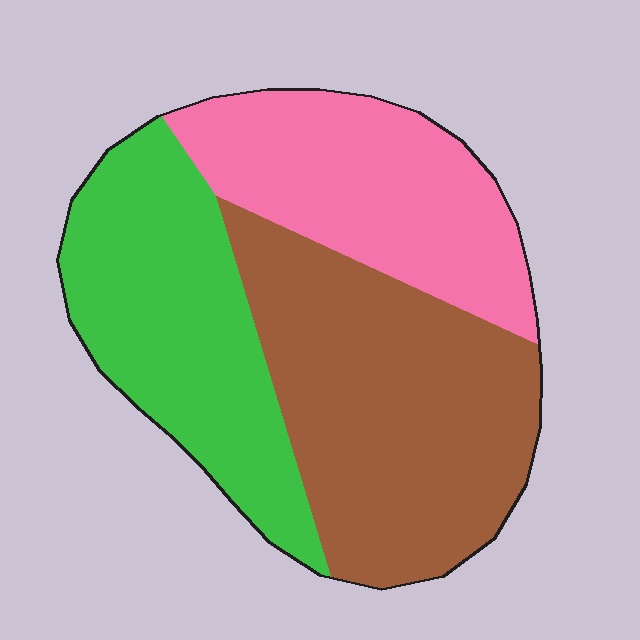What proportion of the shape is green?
Green covers about 30% of the shape.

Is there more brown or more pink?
Brown.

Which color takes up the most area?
Brown, at roughly 40%.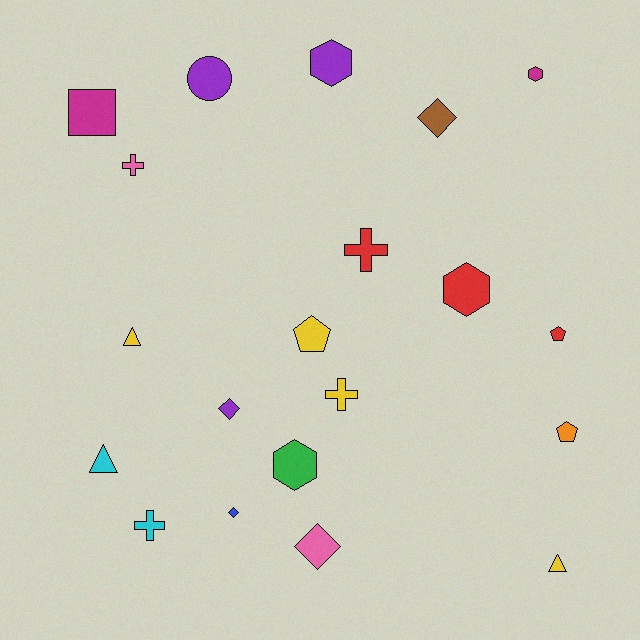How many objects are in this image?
There are 20 objects.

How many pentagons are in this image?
There are 3 pentagons.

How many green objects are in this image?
There is 1 green object.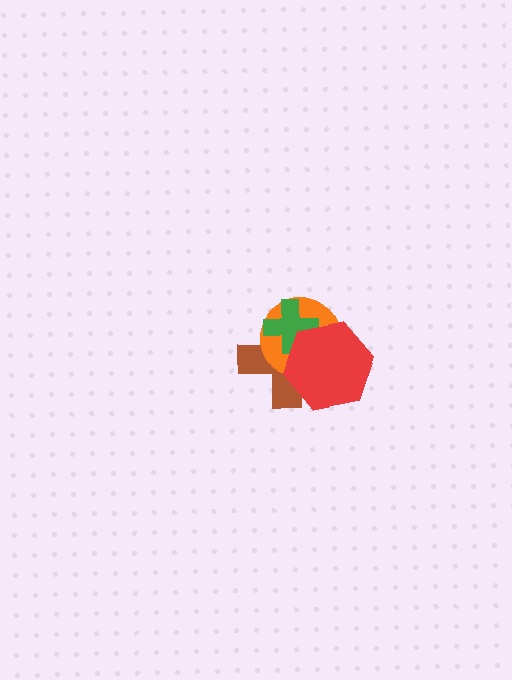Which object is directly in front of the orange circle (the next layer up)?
The green cross is directly in front of the orange circle.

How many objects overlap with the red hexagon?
3 objects overlap with the red hexagon.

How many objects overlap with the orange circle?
3 objects overlap with the orange circle.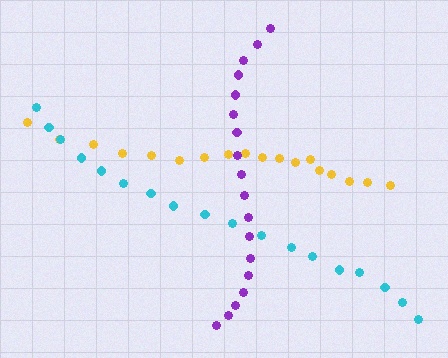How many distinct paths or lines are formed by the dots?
There are 3 distinct paths.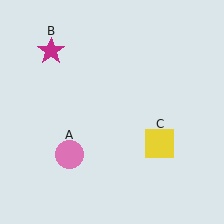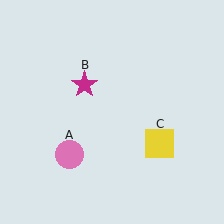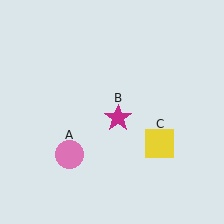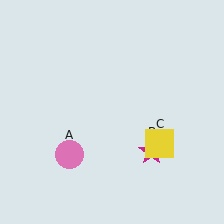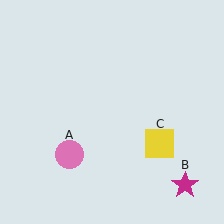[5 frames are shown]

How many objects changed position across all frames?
1 object changed position: magenta star (object B).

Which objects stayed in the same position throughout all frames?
Pink circle (object A) and yellow square (object C) remained stationary.